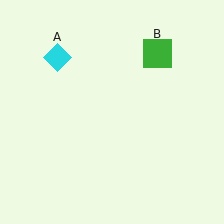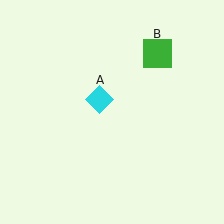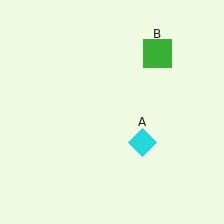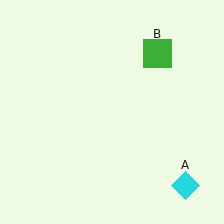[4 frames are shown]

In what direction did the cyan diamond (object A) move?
The cyan diamond (object A) moved down and to the right.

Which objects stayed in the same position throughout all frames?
Green square (object B) remained stationary.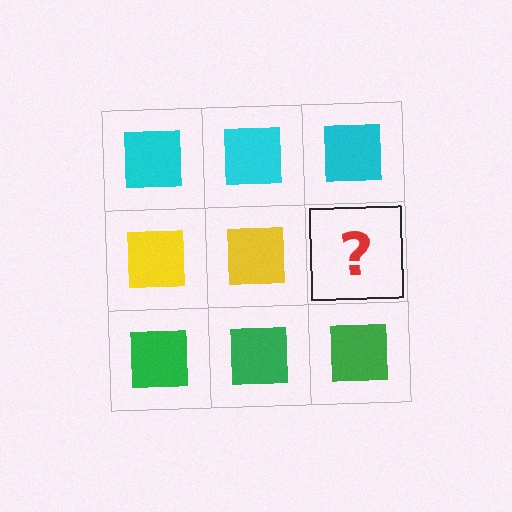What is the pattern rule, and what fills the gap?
The rule is that each row has a consistent color. The gap should be filled with a yellow square.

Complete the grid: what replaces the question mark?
The question mark should be replaced with a yellow square.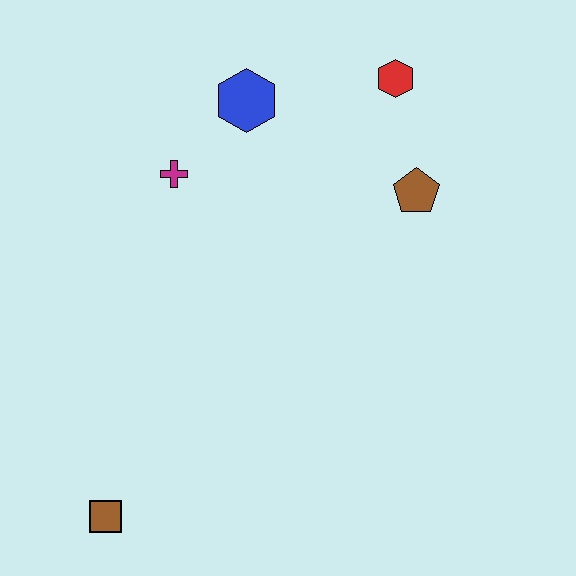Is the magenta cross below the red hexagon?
Yes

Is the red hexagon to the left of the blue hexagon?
No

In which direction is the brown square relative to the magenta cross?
The brown square is below the magenta cross.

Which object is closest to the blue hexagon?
The magenta cross is closest to the blue hexagon.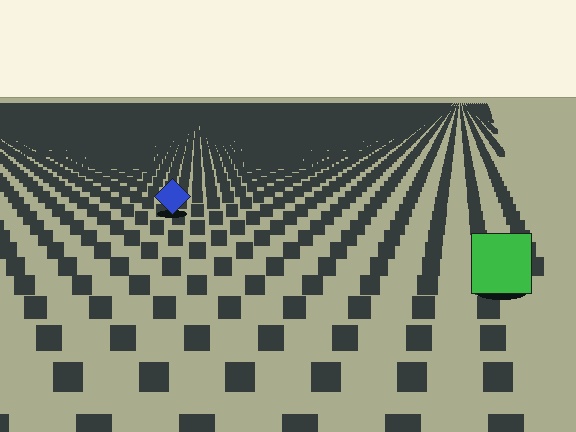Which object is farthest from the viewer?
The blue diamond is farthest from the viewer. It appears smaller and the ground texture around it is denser.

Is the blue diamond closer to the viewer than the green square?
No. The green square is closer — you can tell from the texture gradient: the ground texture is coarser near it.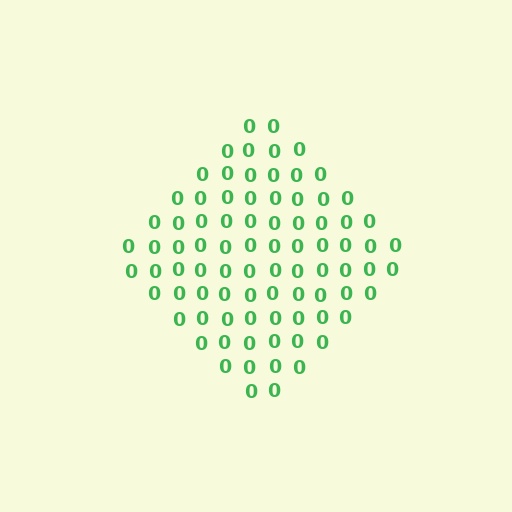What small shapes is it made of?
It is made of small digit 0's.